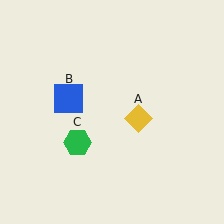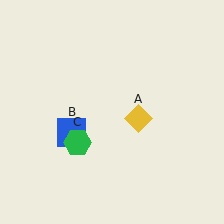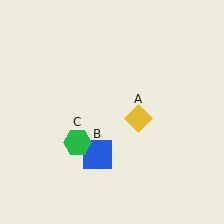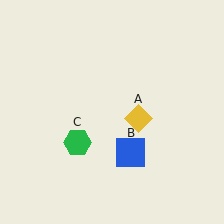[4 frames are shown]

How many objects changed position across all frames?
1 object changed position: blue square (object B).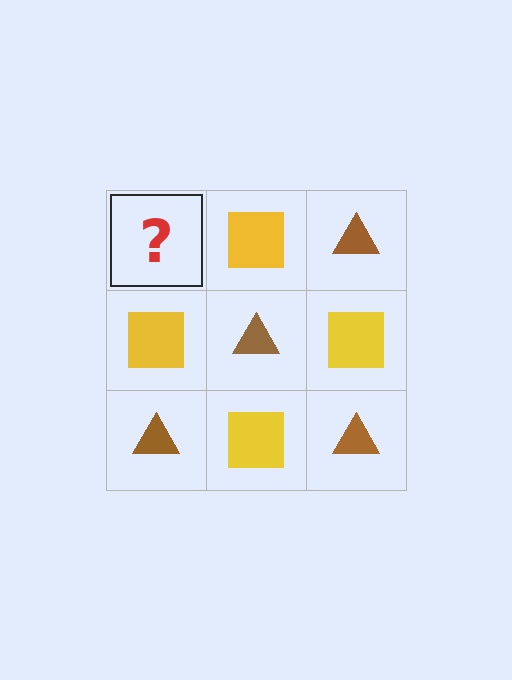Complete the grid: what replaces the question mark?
The question mark should be replaced with a brown triangle.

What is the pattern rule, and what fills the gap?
The rule is that it alternates brown triangle and yellow square in a checkerboard pattern. The gap should be filled with a brown triangle.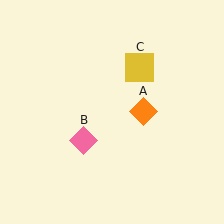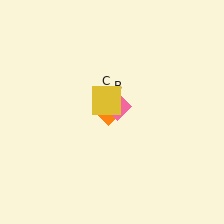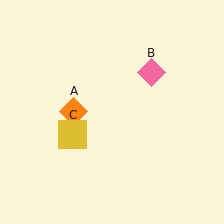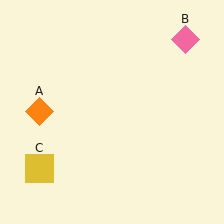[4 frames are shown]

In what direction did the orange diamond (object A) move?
The orange diamond (object A) moved left.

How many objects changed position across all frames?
3 objects changed position: orange diamond (object A), pink diamond (object B), yellow square (object C).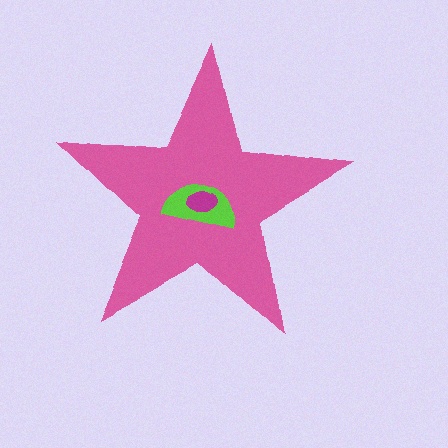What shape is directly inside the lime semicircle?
The magenta ellipse.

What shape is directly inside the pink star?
The lime semicircle.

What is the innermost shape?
The magenta ellipse.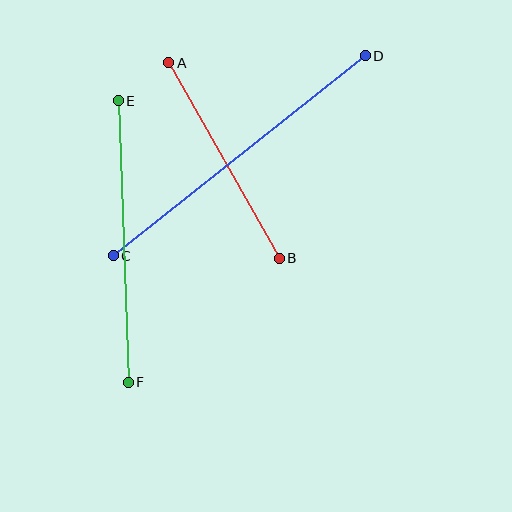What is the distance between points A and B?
The distance is approximately 225 pixels.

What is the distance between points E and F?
The distance is approximately 282 pixels.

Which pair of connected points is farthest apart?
Points C and D are farthest apart.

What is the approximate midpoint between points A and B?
The midpoint is at approximately (224, 161) pixels.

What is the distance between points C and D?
The distance is approximately 322 pixels.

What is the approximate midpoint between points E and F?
The midpoint is at approximately (123, 241) pixels.